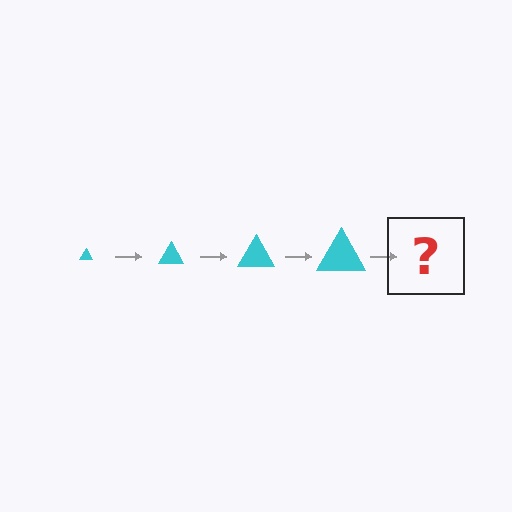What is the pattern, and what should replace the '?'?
The pattern is that the triangle gets progressively larger each step. The '?' should be a cyan triangle, larger than the previous one.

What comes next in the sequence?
The next element should be a cyan triangle, larger than the previous one.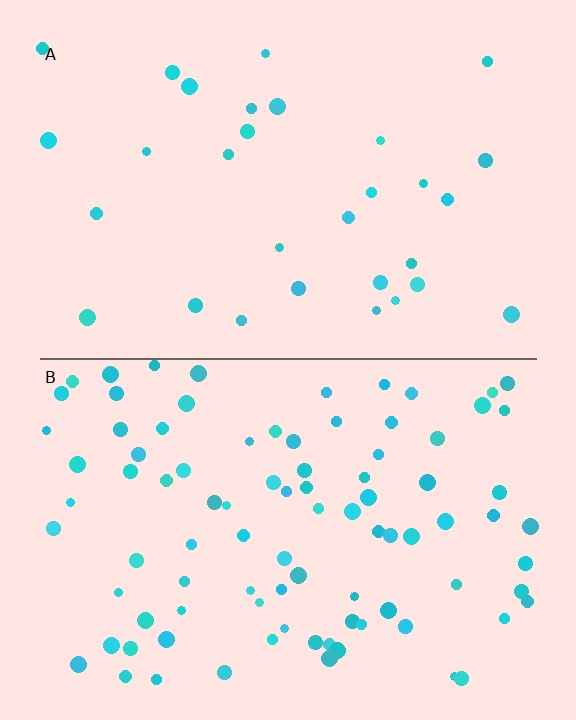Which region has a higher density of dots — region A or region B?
B (the bottom).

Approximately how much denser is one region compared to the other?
Approximately 2.9× — region B over region A.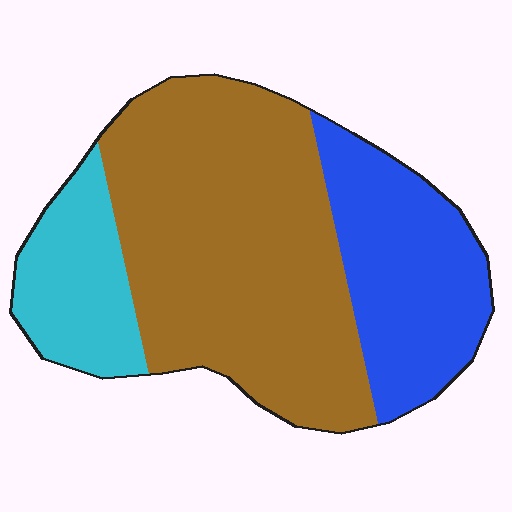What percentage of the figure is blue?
Blue covers around 25% of the figure.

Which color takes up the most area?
Brown, at roughly 55%.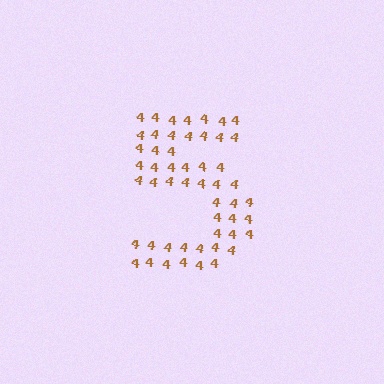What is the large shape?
The large shape is the digit 5.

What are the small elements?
The small elements are digit 4's.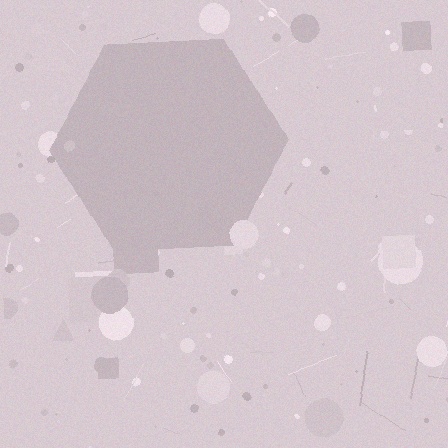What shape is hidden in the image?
A hexagon is hidden in the image.